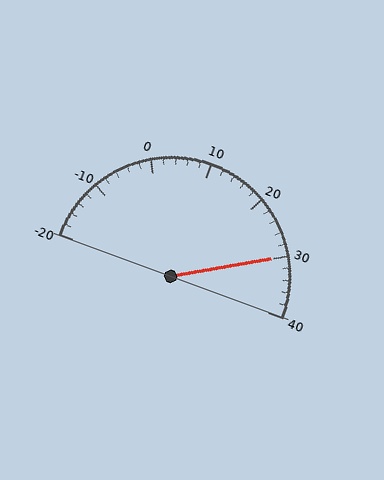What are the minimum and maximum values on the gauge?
The gauge ranges from -20 to 40.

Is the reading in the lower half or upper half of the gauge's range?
The reading is in the upper half of the range (-20 to 40).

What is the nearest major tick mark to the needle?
The nearest major tick mark is 30.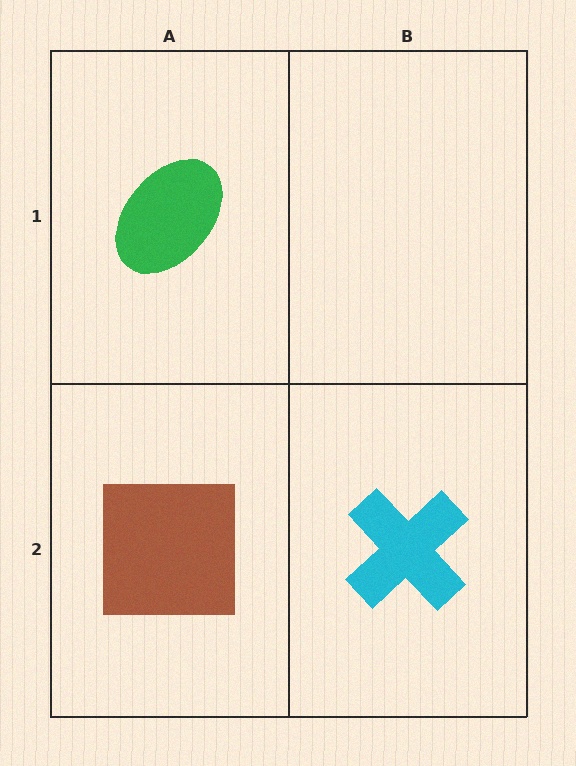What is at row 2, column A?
A brown square.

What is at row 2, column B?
A cyan cross.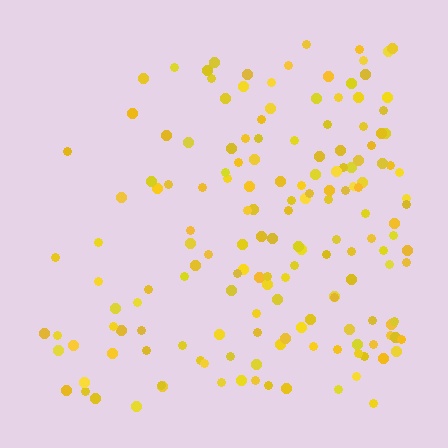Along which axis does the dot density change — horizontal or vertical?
Horizontal.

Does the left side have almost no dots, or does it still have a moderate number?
Still a moderate number, just noticeably fewer than the right.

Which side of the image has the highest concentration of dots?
The right.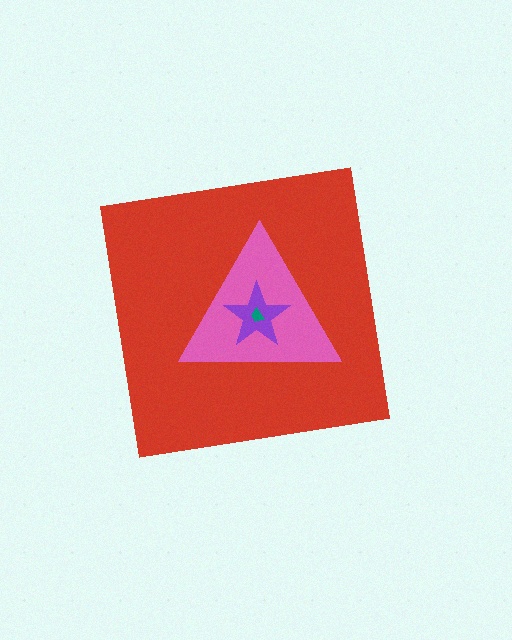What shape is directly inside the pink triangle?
The purple star.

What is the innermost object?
The teal trapezoid.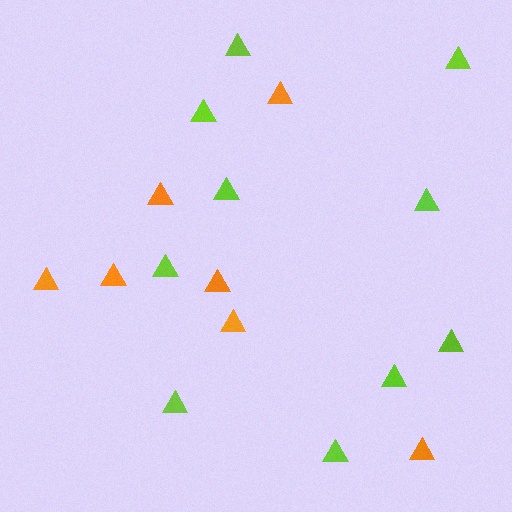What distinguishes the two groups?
There are 2 groups: one group of lime triangles (10) and one group of orange triangles (7).